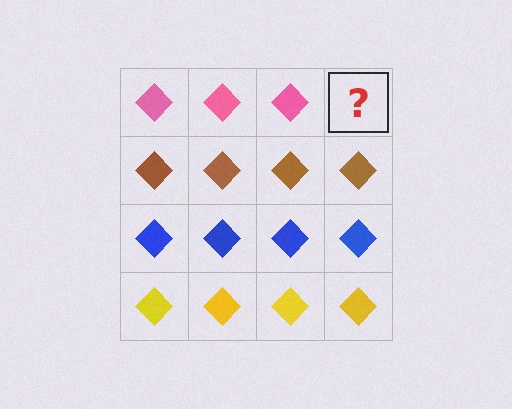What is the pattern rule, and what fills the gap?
The rule is that each row has a consistent color. The gap should be filled with a pink diamond.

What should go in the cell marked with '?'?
The missing cell should contain a pink diamond.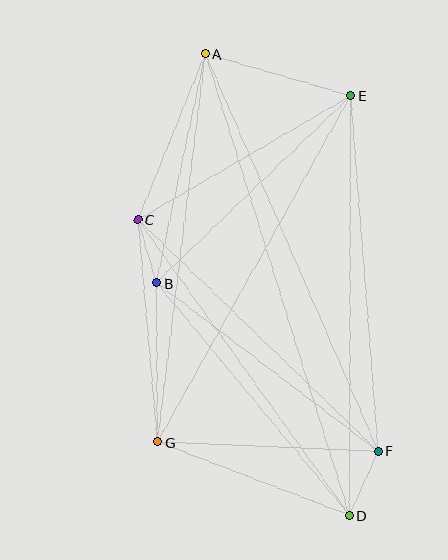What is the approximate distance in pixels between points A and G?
The distance between A and G is approximately 392 pixels.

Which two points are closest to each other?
Points B and C are closest to each other.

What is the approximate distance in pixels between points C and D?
The distance between C and D is approximately 364 pixels.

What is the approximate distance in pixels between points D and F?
The distance between D and F is approximately 71 pixels.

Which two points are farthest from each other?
Points A and D are farthest from each other.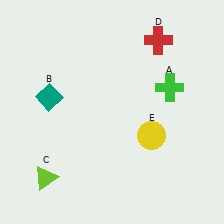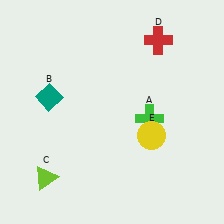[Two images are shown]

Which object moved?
The green cross (A) moved down.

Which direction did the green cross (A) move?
The green cross (A) moved down.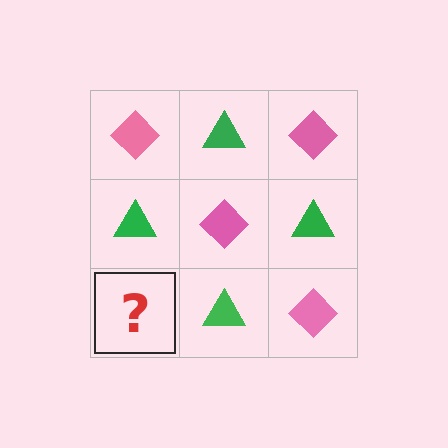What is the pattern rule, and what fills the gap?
The rule is that it alternates pink diamond and green triangle in a checkerboard pattern. The gap should be filled with a pink diamond.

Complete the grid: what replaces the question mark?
The question mark should be replaced with a pink diamond.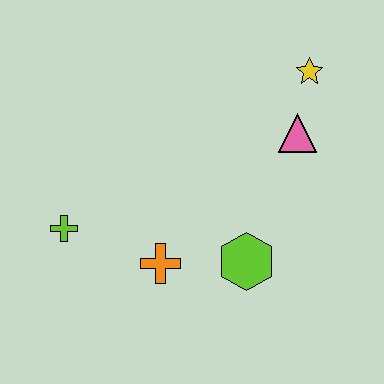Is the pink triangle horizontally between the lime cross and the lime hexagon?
No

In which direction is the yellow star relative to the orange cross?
The yellow star is above the orange cross.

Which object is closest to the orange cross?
The lime hexagon is closest to the orange cross.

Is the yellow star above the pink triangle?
Yes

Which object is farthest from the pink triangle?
The lime cross is farthest from the pink triangle.